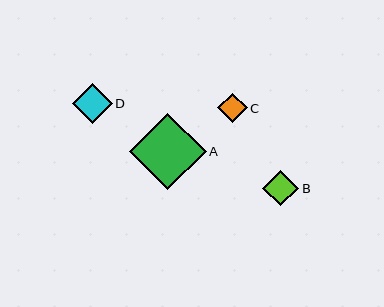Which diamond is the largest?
Diamond A is the largest with a size of approximately 77 pixels.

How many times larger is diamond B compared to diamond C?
Diamond B is approximately 1.2 times the size of diamond C.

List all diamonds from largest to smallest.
From largest to smallest: A, D, B, C.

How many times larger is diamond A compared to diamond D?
Diamond A is approximately 1.9 times the size of diamond D.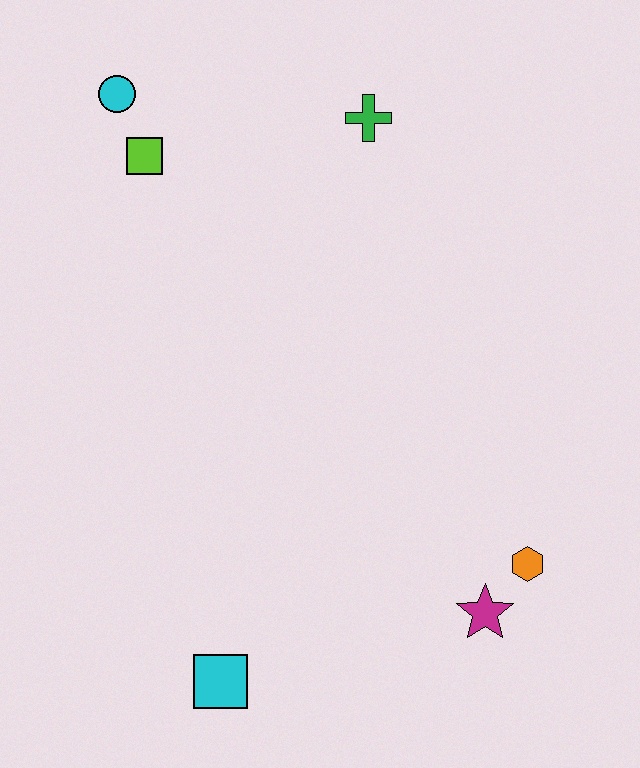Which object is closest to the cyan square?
The magenta star is closest to the cyan square.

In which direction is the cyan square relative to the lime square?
The cyan square is below the lime square.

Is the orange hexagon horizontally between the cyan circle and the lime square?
No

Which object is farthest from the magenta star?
The cyan circle is farthest from the magenta star.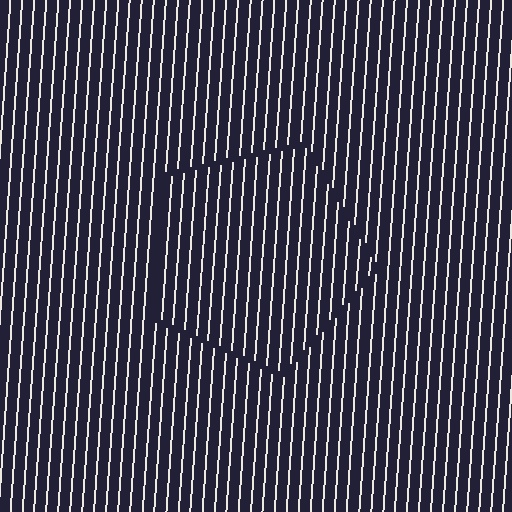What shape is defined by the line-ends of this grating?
An illusory pentagon. The interior of the shape contains the same grating, shifted by half a period — the contour is defined by the phase discontinuity where line-ends from the inner and outer gratings abut.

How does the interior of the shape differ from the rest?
The interior of the shape contains the same grating, shifted by half a period — the contour is defined by the phase discontinuity where line-ends from the inner and outer gratings abut.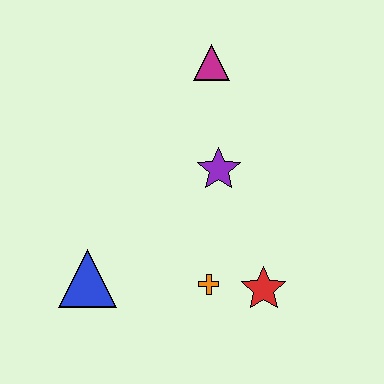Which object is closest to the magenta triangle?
The purple star is closest to the magenta triangle.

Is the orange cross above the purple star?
No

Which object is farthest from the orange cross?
The magenta triangle is farthest from the orange cross.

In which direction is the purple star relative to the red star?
The purple star is above the red star.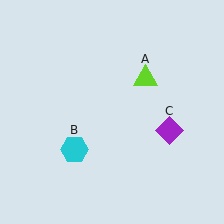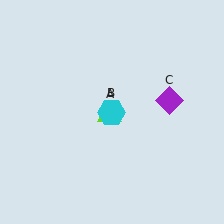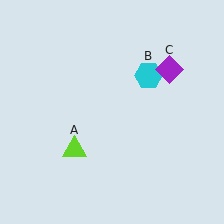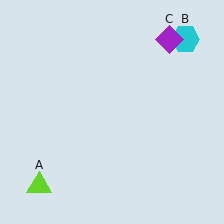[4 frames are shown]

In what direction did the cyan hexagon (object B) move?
The cyan hexagon (object B) moved up and to the right.